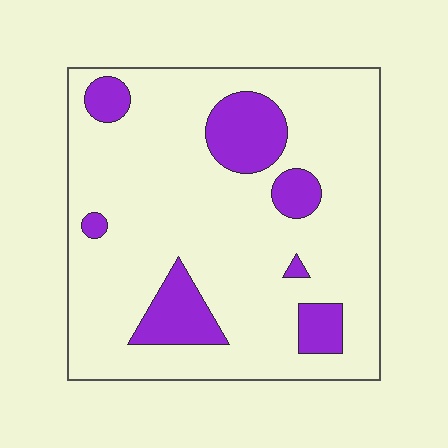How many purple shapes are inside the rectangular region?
7.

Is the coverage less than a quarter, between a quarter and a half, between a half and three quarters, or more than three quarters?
Less than a quarter.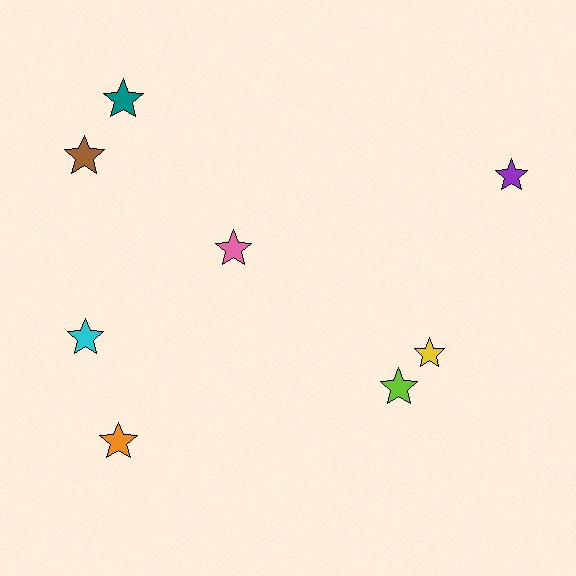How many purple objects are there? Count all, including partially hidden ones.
There is 1 purple object.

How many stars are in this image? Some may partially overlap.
There are 8 stars.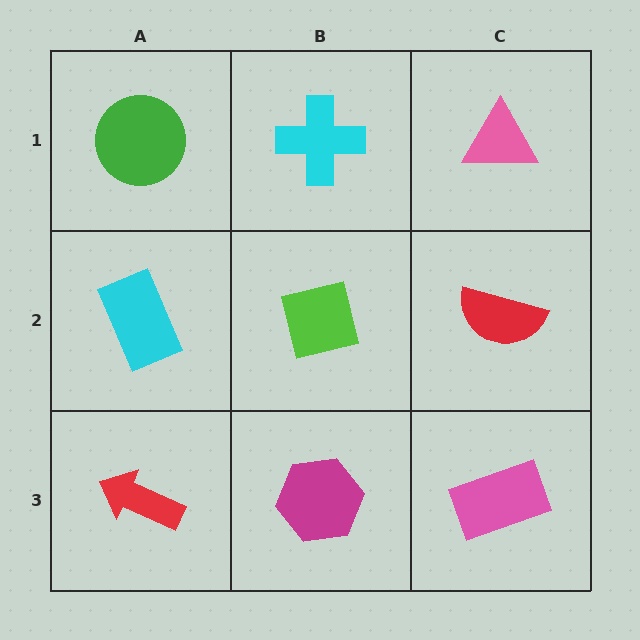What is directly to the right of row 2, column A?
A lime square.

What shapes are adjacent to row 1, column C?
A red semicircle (row 2, column C), a cyan cross (row 1, column B).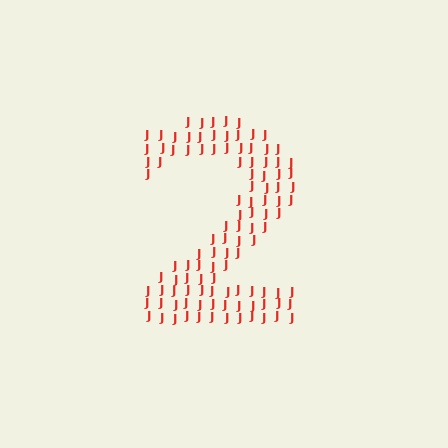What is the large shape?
The large shape is the digit 2.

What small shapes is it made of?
It is made of small letter J's.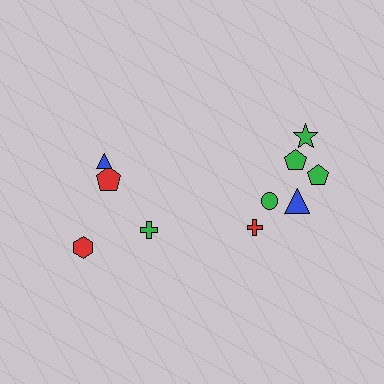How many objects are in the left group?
There are 4 objects.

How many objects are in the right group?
There are 6 objects.